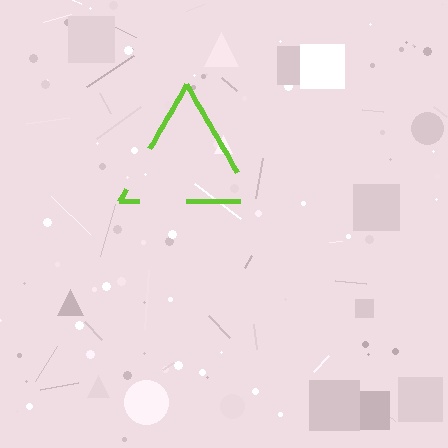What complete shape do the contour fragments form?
The contour fragments form a triangle.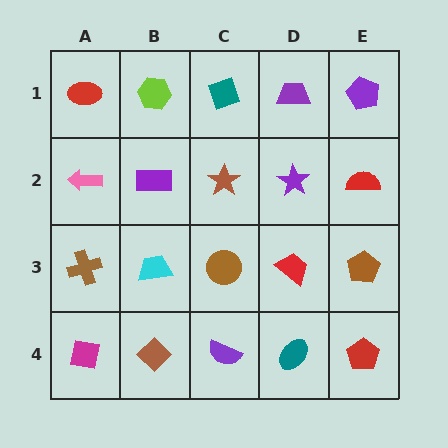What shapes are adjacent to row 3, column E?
A red semicircle (row 2, column E), a red pentagon (row 4, column E), a red trapezoid (row 3, column D).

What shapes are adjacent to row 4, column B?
A cyan trapezoid (row 3, column B), a magenta square (row 4, column A), a purple semicircle (row 4, column C).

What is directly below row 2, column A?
A brown cross.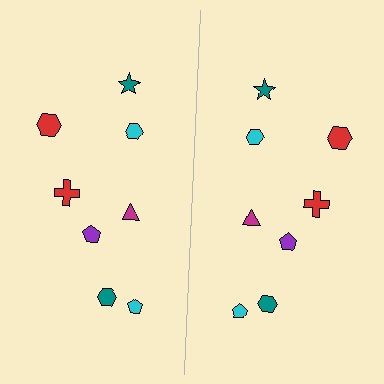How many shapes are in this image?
There are 16 shapes in this image.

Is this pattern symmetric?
Yes, this pattern has bilateral (reflection) symmetry.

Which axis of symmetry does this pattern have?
The pattern has a vertical axis of symmetry running through the center of the image.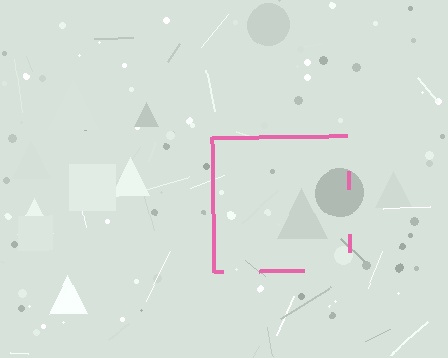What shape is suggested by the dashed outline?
The dashed outline suggests a square.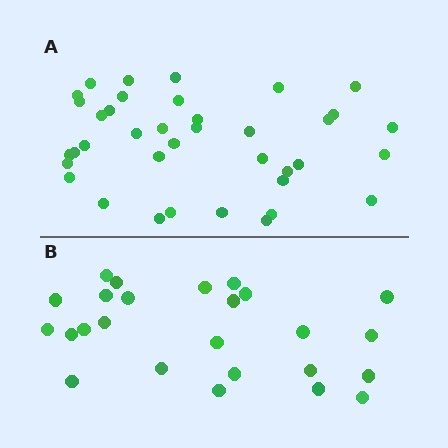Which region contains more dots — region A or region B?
Region A (the top region) has more dots.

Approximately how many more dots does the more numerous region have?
Region A has approximately 15 more dots than region B.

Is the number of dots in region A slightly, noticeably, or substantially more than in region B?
Region A has substantially more. The ratio is roughly 1.5 to 1.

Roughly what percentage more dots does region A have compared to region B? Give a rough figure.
About 50% more.